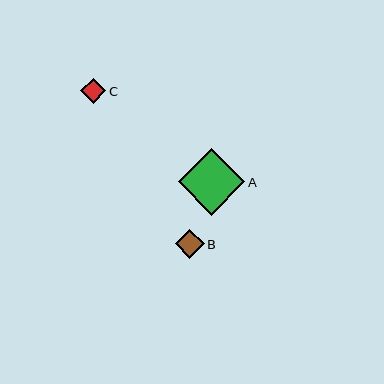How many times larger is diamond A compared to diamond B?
Diamond A is approximately 2.3 times the size of diamond B.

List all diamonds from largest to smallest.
From largest to smallest: A, B, C.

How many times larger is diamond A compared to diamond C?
Diamond A is approximately 2.7 times the size of diamond C.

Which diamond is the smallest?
Diamond C is the smallest with a size of approximately 25 pixels.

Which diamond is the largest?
Diamond A is the largest with a size of approximately 66 pixels.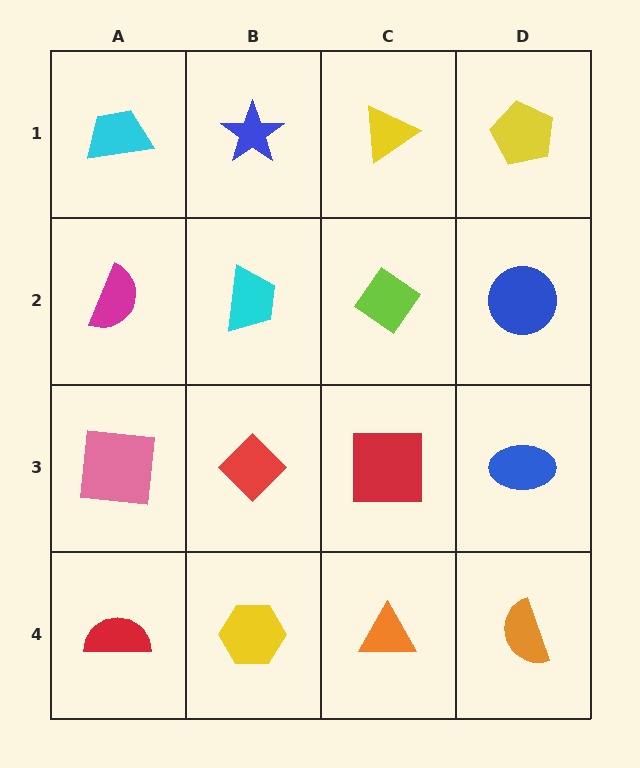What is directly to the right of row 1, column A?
A blue star.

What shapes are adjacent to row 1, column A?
A magenta semicircle (row 2, column A), a blue star (row 1, column B).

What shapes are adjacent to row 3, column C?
A lime diamond (row 2, column C), an orange triangle (row 4, column C), a red diamond (row 3, column B), a blue ellipse (row 3, column D).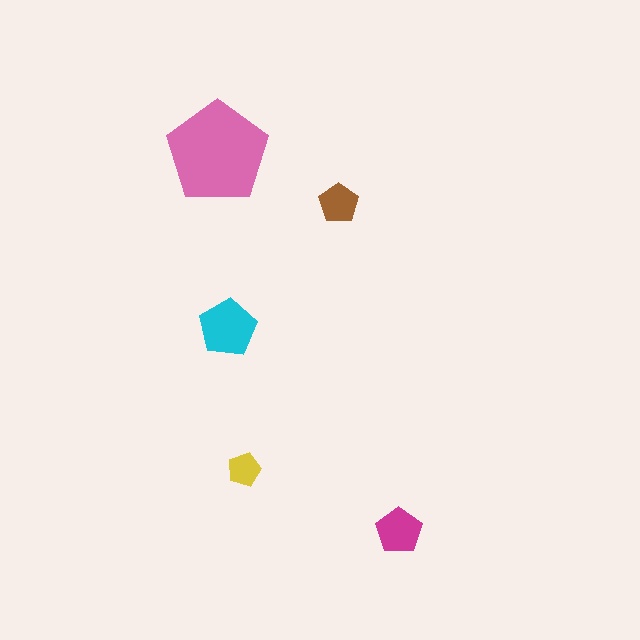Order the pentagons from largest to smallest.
the pink one, the cyan one, the magenta one, the brown one, the yellow one.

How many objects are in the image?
There are 5 objects in the image.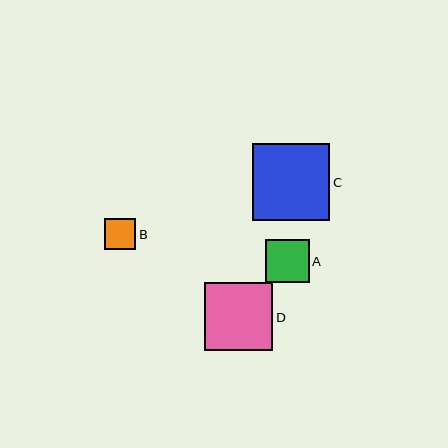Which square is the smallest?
Square B is the smallest with a size of approximately 31 pixels.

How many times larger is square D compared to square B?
Square D is approximately 2.2 times the size of square B.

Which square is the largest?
Square C is the largest with a size of approximately 77 pixels.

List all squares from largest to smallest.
From largest to smallest: C, D, A, B.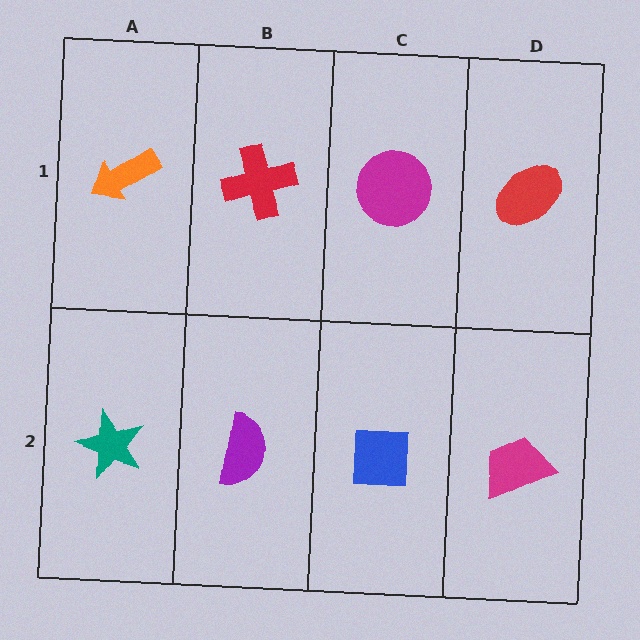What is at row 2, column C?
A blue square.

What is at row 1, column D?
A red ellipse.